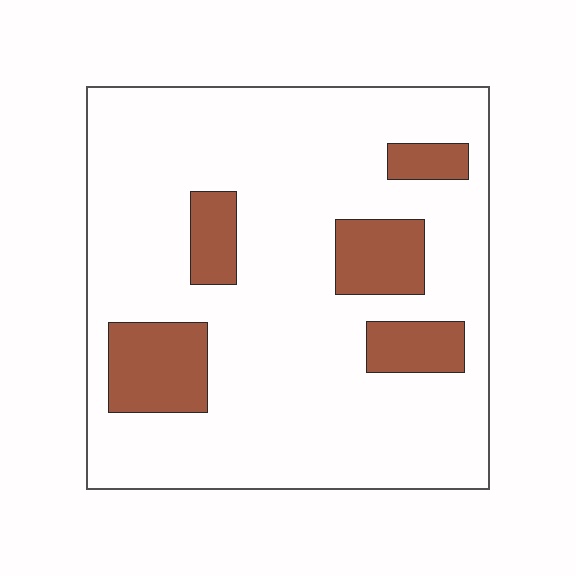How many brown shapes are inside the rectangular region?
5.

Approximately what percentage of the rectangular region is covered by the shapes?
Approximately 15%.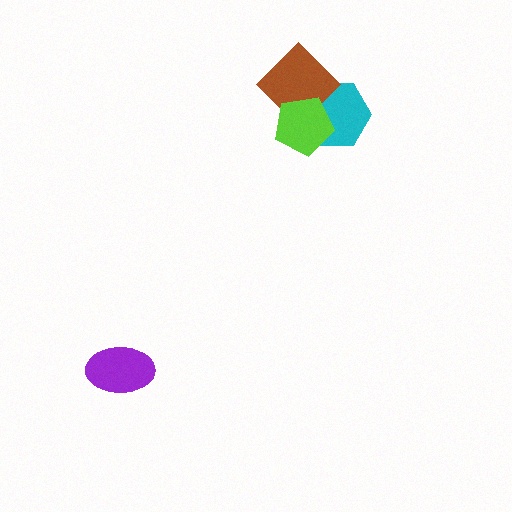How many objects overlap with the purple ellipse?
0 objects overlap with the purple ellipse.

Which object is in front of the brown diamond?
The lime pentagon is in front of the brown diamond.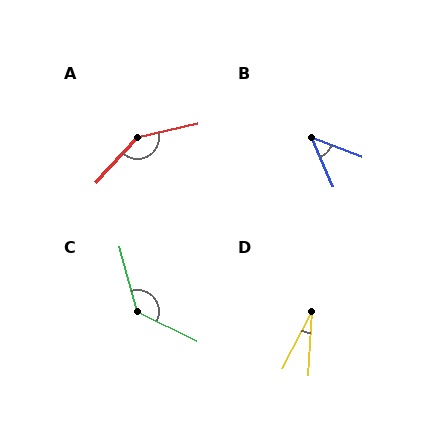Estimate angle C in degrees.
Approximately 132 degrees.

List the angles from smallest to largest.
D (24°), B (45°), C (132°), A (145°).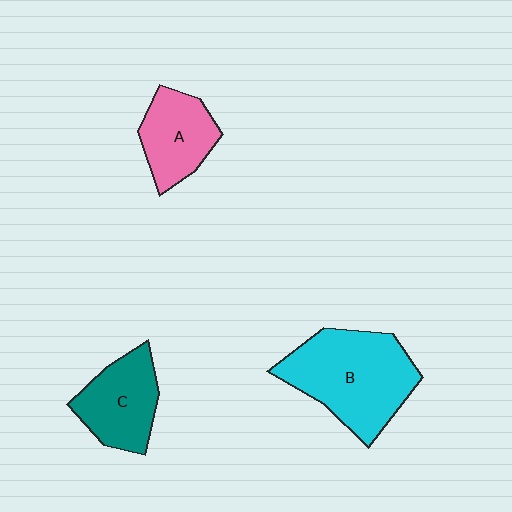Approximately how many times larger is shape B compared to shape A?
Approximately 1.8 times.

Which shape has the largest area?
Shape B (cyan).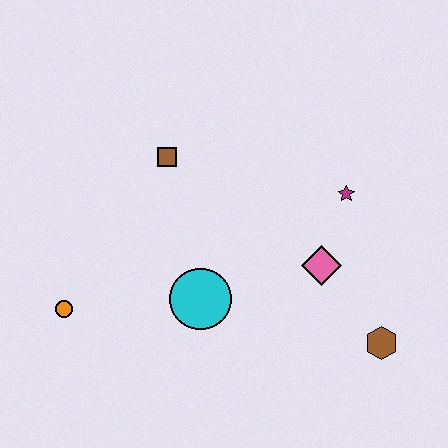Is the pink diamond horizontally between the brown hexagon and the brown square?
Yes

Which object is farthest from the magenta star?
The orange circle is farthest from the magenta star.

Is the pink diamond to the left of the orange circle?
No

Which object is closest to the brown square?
The cyan circle is closest to the brown square.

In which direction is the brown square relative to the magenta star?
The brown square is to the left of the magenta star.